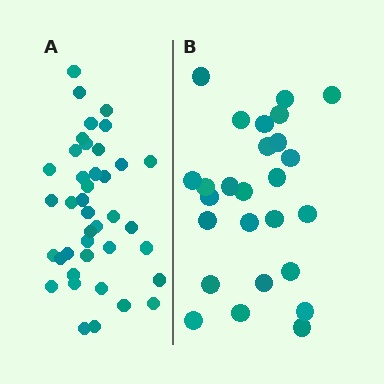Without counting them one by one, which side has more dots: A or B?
Region A (the left region) has more dots.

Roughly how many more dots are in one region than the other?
Region A has approximately 15 more dots than region B.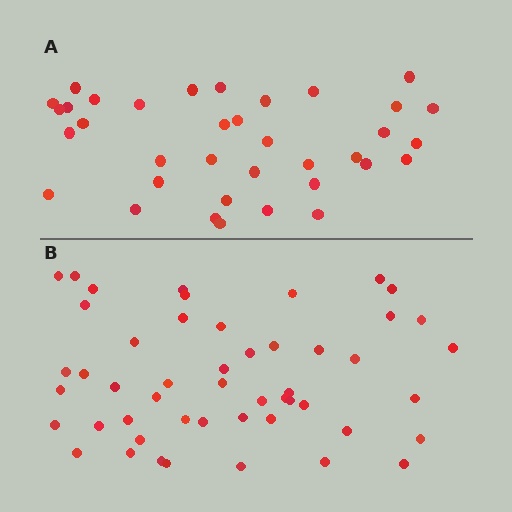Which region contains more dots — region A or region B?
Region B (the bottom region) has more dots.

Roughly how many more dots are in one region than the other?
Region B has approximately 15 more dots than region A.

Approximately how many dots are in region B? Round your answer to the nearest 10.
About 50 dots.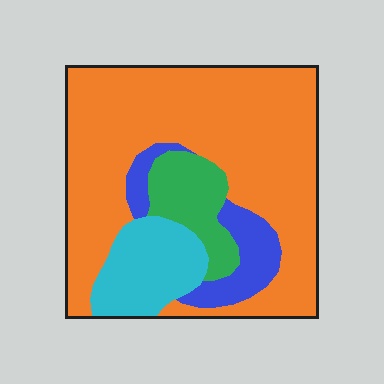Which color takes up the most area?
Orange, at roughly 65%.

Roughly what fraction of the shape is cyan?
Cyan takes up less than a quarter of the shape.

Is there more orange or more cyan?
Orange.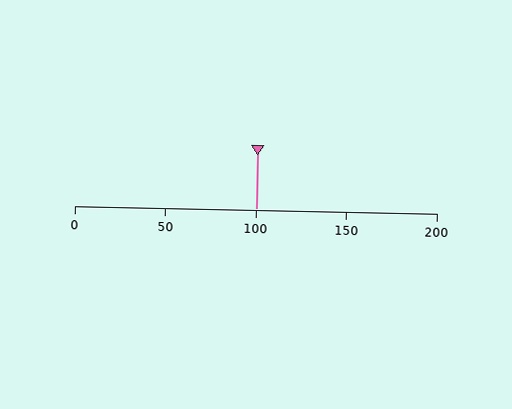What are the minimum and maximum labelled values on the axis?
The axis runs from 0 to 200.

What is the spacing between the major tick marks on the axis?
The major ticks are spaced 50 apart.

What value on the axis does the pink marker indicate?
The marker indicates approximately 100.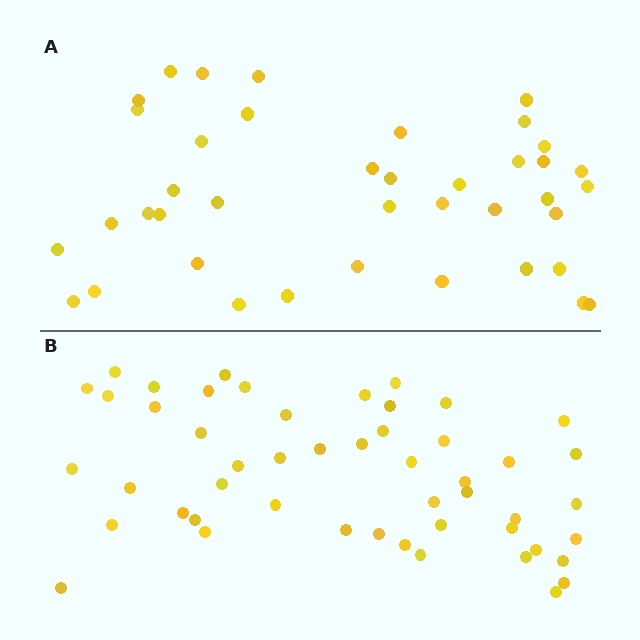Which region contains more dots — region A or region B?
Region B (the bottom region) has more dots.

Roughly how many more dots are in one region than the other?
Region B has roughly 10 or so more dots than region A.